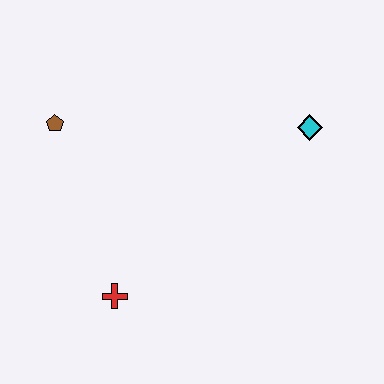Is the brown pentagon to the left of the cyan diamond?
Yes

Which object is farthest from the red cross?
The cyan diamond is farthest from the red cross.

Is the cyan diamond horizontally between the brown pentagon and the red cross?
No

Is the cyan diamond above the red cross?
Yes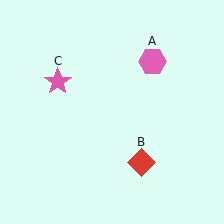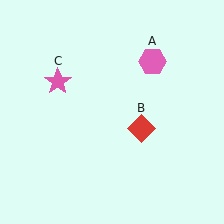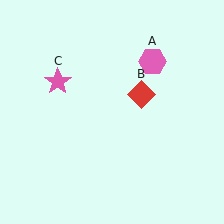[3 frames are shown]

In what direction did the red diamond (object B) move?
The red diamond (object B) moved up.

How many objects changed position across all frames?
1 object changed position: red diamond (object B).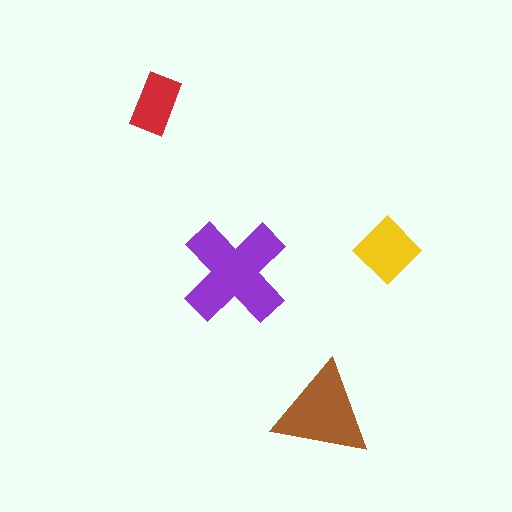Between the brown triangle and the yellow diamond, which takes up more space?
The brown triangle.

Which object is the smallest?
The red rectangle.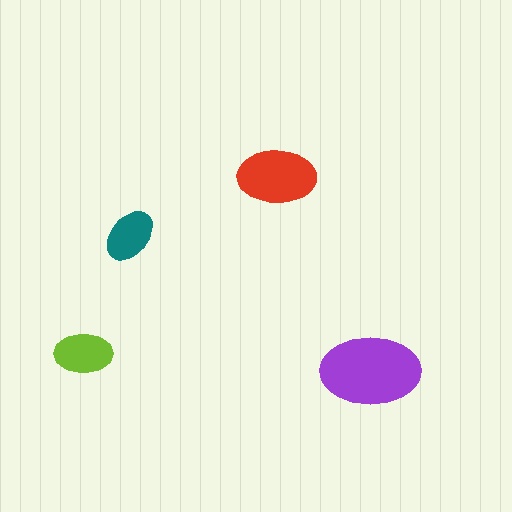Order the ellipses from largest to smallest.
the purple one, the red one, the lime one, the teal one.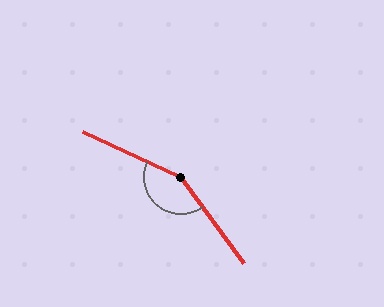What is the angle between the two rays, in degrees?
Approximately 151 degrees.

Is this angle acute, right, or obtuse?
It is obtuse.